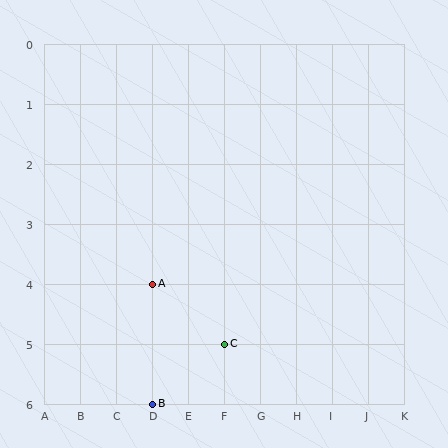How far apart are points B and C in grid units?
Points B and C are 2 columns and 1 row apart (about 2.2 grid units diagonally).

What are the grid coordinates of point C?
Point C is at grid coordinates (F, 5).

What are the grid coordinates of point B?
Point B is at grid coordinates (D, 6).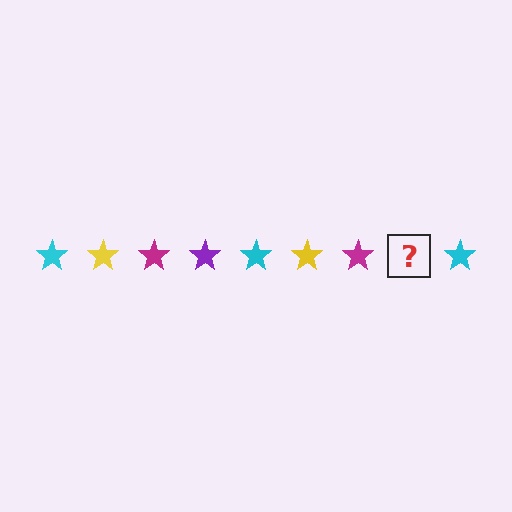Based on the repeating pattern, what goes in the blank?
The blank should be a purple star.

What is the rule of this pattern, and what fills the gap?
The rule is that the pattern cycles through cyan, yellow, magenta, purple stars. The gap should be filled with a purple star.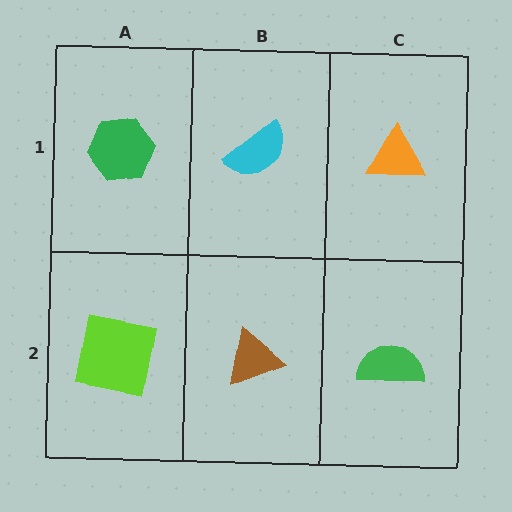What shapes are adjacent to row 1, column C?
A green semicircle (row 2, column C), a cyan semicircle (row 1, column B).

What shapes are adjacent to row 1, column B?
A brown triangle (row 2, column B), a green hexagon (row 1, column A), an orange triangle (row 1, column C).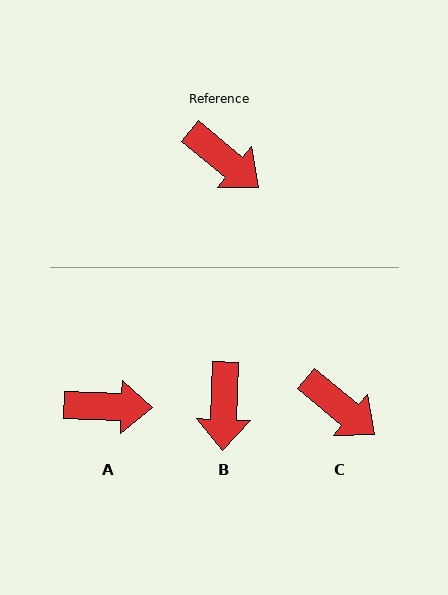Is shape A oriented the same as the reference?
No, it is off by about 38 degrees.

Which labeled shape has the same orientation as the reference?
C.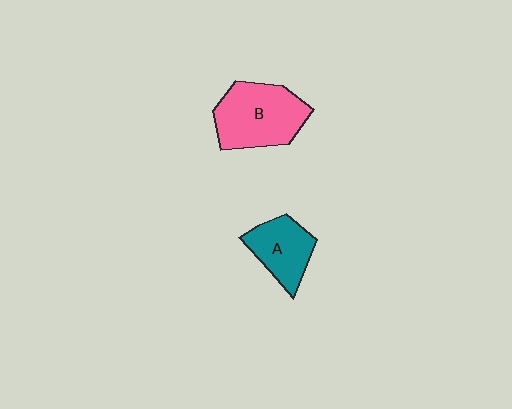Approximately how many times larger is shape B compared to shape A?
Approximately 1.5 times.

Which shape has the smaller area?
Shape A (teal).